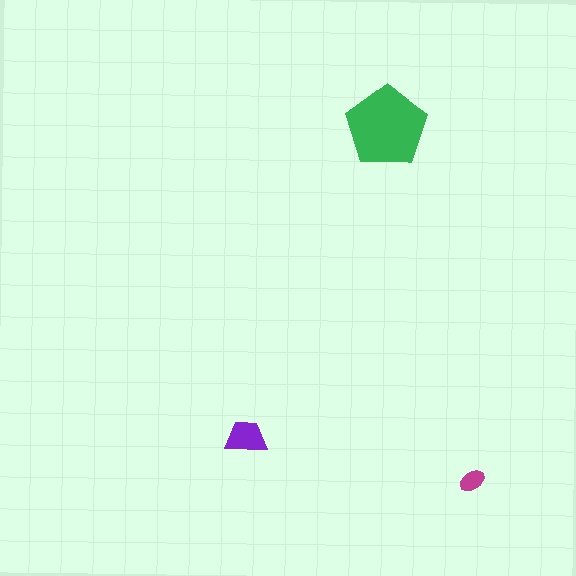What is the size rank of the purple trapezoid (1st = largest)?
2nd.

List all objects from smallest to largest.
The magenta ellipse, the purple trapezoid, the green pentagon.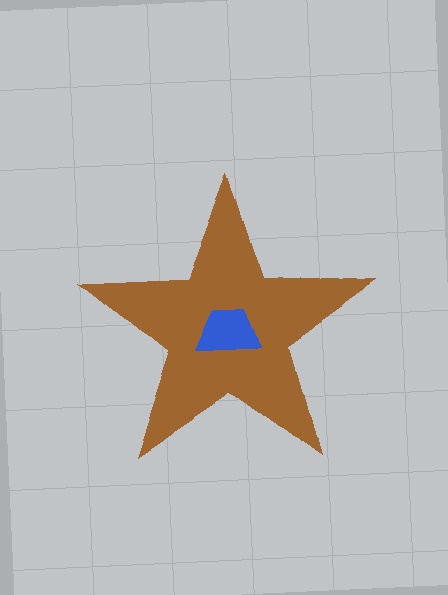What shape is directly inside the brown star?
The blue trapezoid.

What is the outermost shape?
The brown star.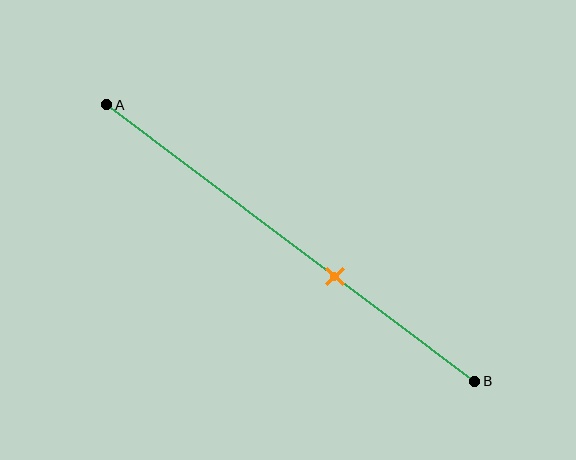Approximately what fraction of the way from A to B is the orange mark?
The orange mark is approximately 60% of the way from A to B.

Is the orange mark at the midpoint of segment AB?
No, the mark is at about 60% from A, not at the 50% midpoint.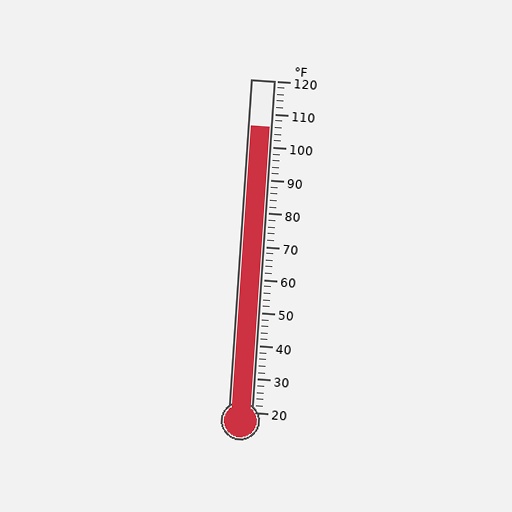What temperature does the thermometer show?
The thermometer shows approximately 106°F.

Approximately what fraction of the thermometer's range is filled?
The thermometer is filled to approximately 85% of its range.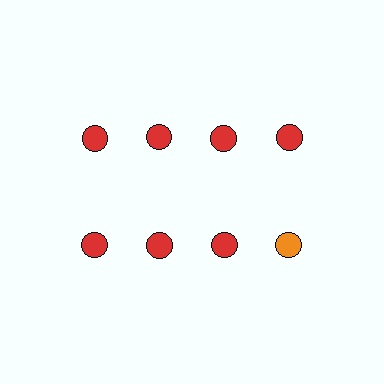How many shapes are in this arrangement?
There are 8 shapes arranged in a grid pattern.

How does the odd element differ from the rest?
It has a different color: orange instead of red.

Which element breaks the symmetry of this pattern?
The orange circle in the second row, second from right column breaks the symmetry. All other shapes are red circles.